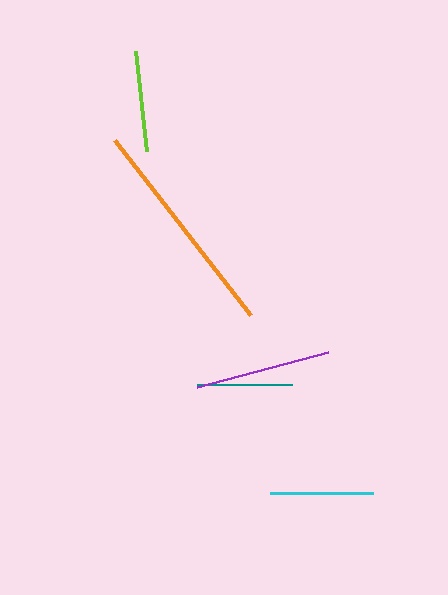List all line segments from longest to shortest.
From longest to shortest: orange, purple, cyan, lime, teal.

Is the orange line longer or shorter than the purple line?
The orange line is longer than the purple line.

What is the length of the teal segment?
The teal segment is approximately 95 pixels long.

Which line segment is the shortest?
The teal line is the shortest at approximately 95 pixels.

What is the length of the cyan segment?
The cyan segment is approximately 103 pixels long.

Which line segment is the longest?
The orange line is the longest at approximately 221 pixels.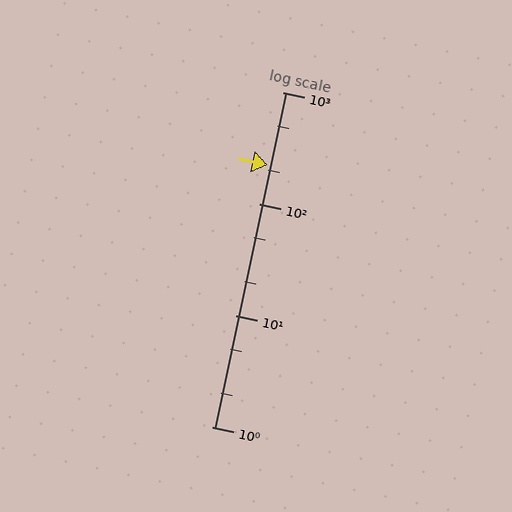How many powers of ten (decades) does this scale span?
The scale spans 3 decades, from 1 to 1000.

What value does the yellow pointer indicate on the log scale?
The pointer indicates approximately 220.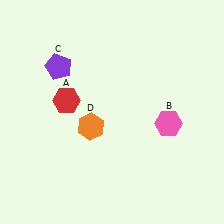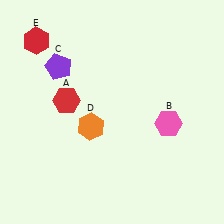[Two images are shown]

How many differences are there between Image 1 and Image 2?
There is 1 difference between the two images.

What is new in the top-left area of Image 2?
A red hexagon (E) was added in the top-left area of Image 2.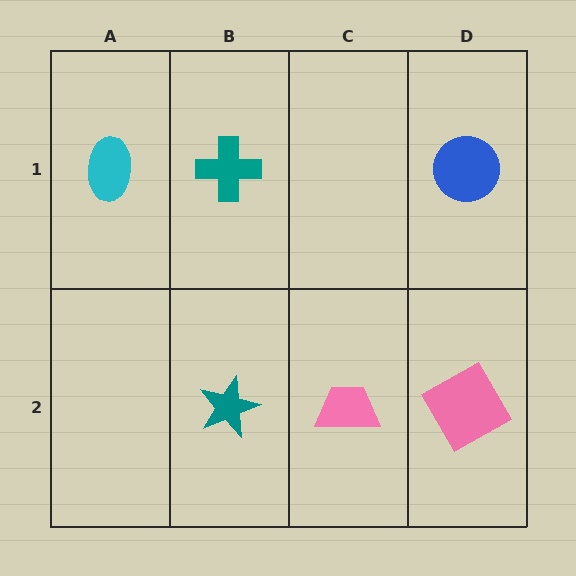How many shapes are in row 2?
3 shapes.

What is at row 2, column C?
A pink trapezoid.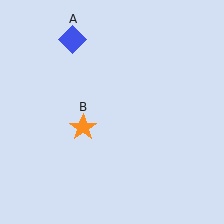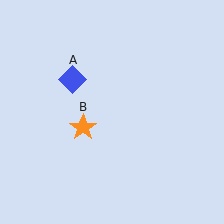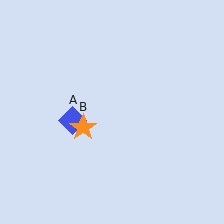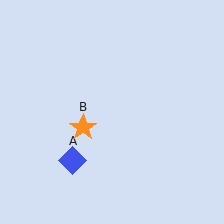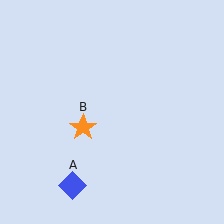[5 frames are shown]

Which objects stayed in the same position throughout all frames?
Orange star (object B) remained stationary.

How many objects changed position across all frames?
1 object changed position: blue diamond (object A).